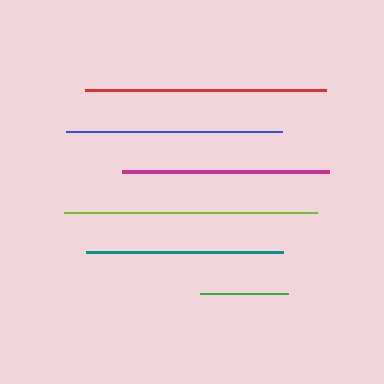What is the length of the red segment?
The red segment is approximately 240 pixels long.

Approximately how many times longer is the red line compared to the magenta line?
The red line is approximately 1.2 times the length of the magenta line.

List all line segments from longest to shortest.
From longest to shortest: lime, red, blue, magenta, teal, green.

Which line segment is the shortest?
The green line is the shortest at approximately 87 pixels.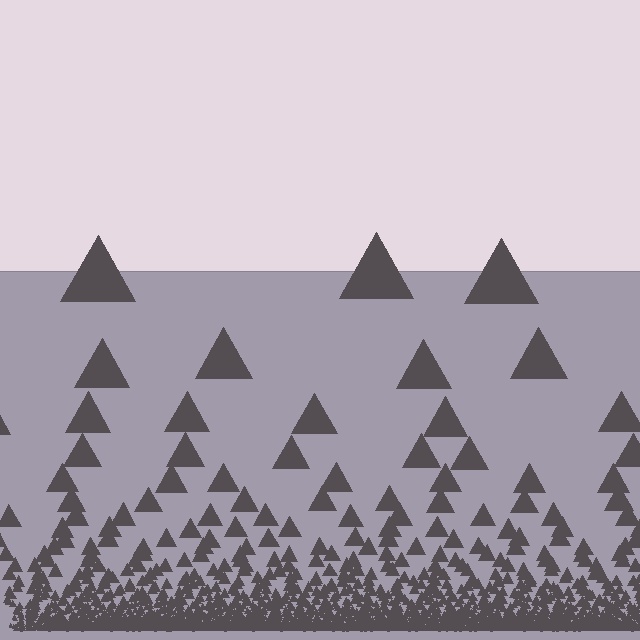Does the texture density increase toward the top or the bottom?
Density increases toward the bottom.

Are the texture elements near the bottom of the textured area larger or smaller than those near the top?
Smaller. The gradient is inverted — elements near the bottom are smaller and denser.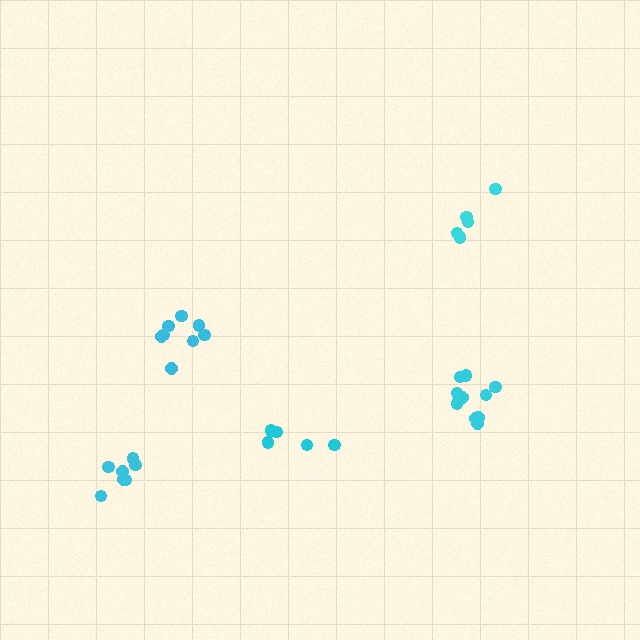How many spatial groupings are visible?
There are 5 spatial groupings.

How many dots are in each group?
Group 1: 5 dots, Group 2: 10 dots, Group 3: 5 dots, Group 4: 8 dots, Group 5: 7 dots (35 total).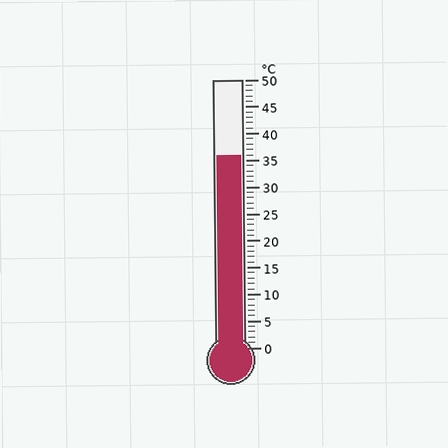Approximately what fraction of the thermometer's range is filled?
The thermometer is filled to approximately 70% of its range.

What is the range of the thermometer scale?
The thermometer scale ranges from 0°C to 50°C.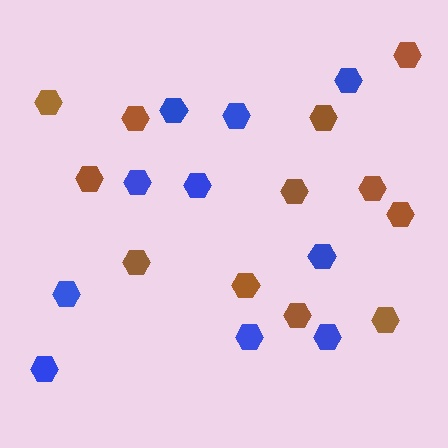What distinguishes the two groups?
There are 2 groups: one group of brown hexagons (12) and one group of blue hexagons (10).